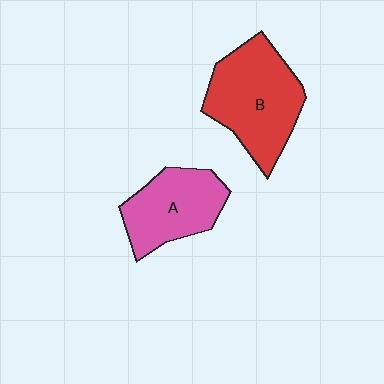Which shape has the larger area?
Shape B (red).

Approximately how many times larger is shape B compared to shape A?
Approximately 1.3 times.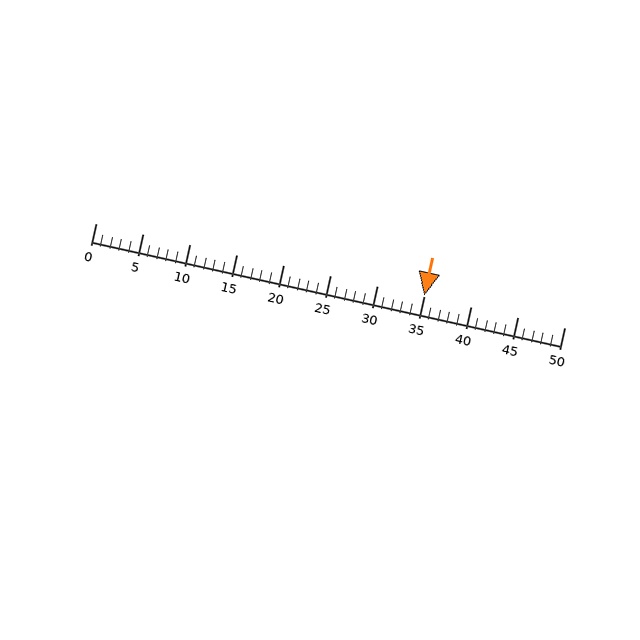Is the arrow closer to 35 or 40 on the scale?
The arrow is closer to 35.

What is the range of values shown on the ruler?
The ruler shows values from 0 to 50.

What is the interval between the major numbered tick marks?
The major tick marks are spaced 5 units apart.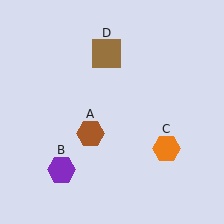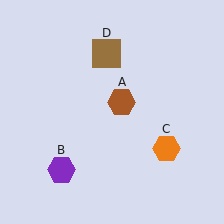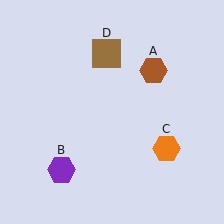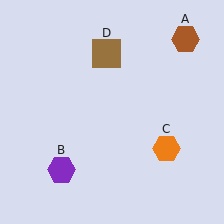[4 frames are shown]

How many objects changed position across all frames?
1 object changed position: brown hexagon (object A).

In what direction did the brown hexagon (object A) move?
The brown hexagon (object A) moved up and to the right.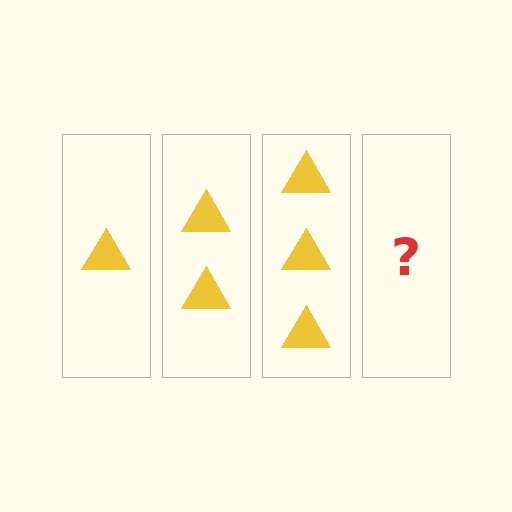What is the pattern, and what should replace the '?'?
The pattern is that each step adds one more triangle. The '?' should be 4 triangles.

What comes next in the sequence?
The next element should be 4 triangles.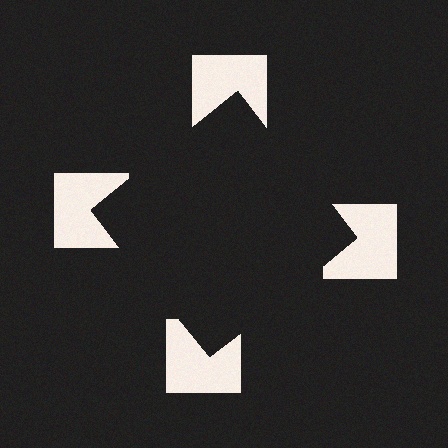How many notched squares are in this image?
There are 4 — one at each vertex of the illusory square.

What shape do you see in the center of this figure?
An illusory square — its edges are inferred from the aligned wedge cuts in the notched squares, not physically drawn.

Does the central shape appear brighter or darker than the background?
It typically appears slightly darker than the background, even though no actual brightness change is drawn.